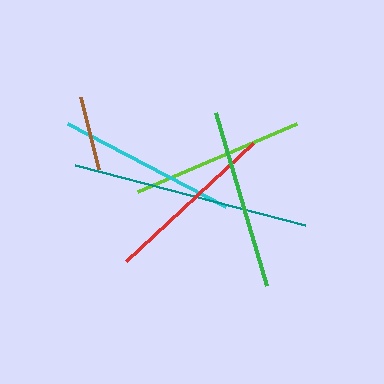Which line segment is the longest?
The teal line is the longest at approximately 238 pixels.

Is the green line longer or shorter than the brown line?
The green line is longer than the brown line.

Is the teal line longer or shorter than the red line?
The teal line is longer than the red line.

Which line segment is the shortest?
The brown line is the shortest at approximately 75 pixels.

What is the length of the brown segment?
The brown segment is approximately 75 pixels long.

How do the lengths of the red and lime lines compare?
The red and lime lines are approximately the same length.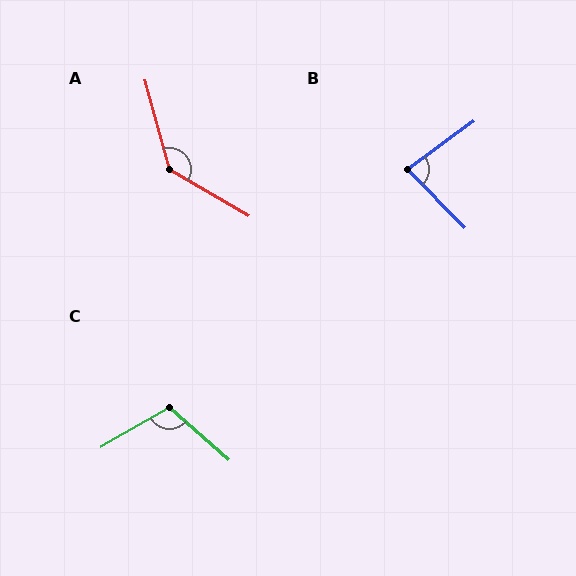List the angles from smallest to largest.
B (82°), C (109°), A (136°).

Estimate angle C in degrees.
Approximately 109 degrees.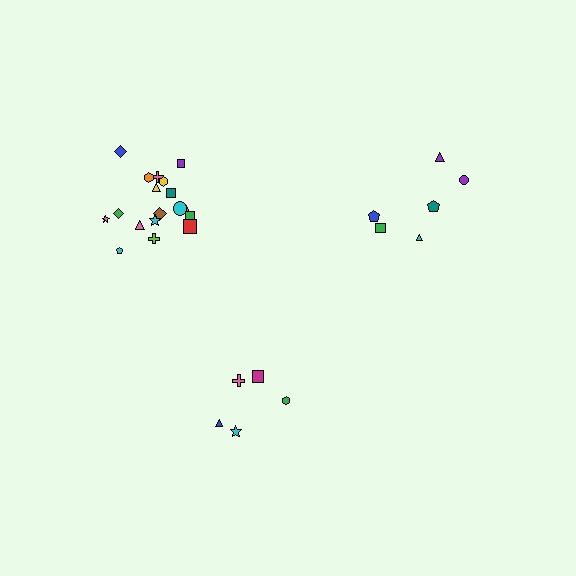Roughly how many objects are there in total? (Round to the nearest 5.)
Roughly 30 objects in total.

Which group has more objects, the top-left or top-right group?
The top-left group.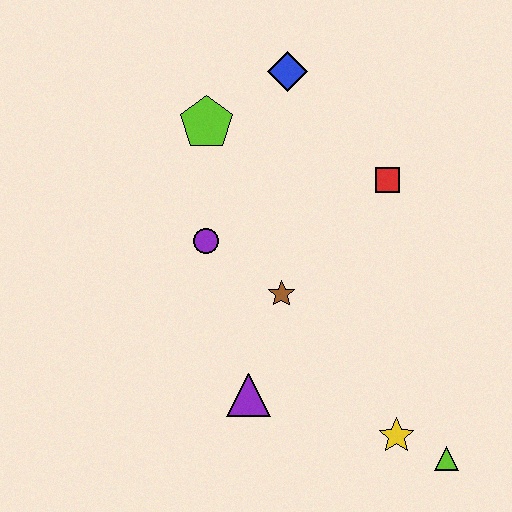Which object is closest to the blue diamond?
The lime pentagon is closest to the blue diamond.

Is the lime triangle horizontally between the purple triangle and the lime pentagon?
No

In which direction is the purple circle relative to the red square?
The purple circle is to the left of the red square.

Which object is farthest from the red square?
The lime triangle is farthest from the red square.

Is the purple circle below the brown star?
No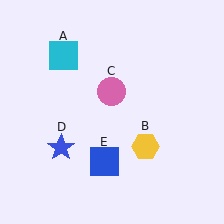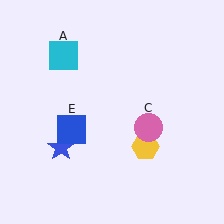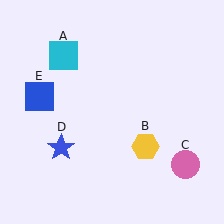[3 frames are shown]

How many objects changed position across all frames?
2 objects changed position: pink circle (object C), blue square (object E).